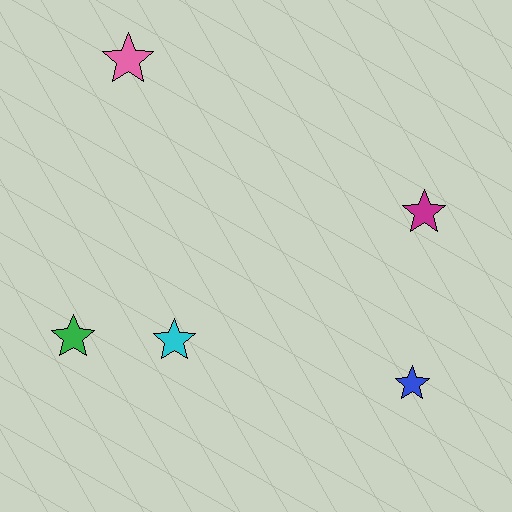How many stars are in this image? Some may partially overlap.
There are 5 stars.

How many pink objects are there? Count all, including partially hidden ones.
There is 1 pink object.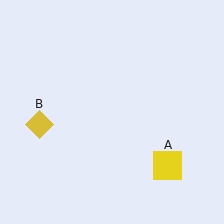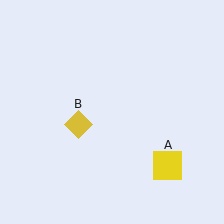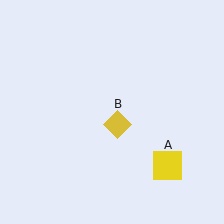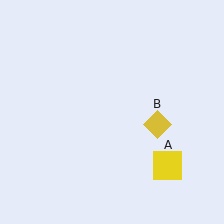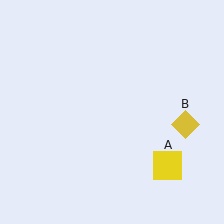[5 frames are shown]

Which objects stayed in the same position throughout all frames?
Yellow square (object A) remained stationary.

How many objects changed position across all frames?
1 object changed position: yellow diamond (object B).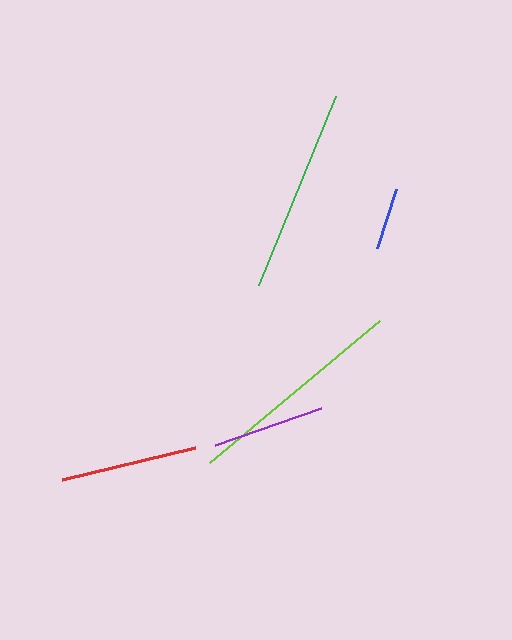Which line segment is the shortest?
The blue line is the shortest at approximately 63 pixels.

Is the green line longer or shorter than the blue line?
The green line is longer than the blue line.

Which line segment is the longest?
The lime line is the longest at approximately 222 pixels.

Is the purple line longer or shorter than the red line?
The red line is longer than the purple line.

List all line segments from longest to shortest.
From longest to shortest: lime, green, red, purple, blue.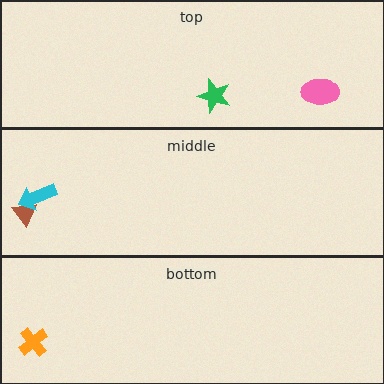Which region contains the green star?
The top region.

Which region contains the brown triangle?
The middle region.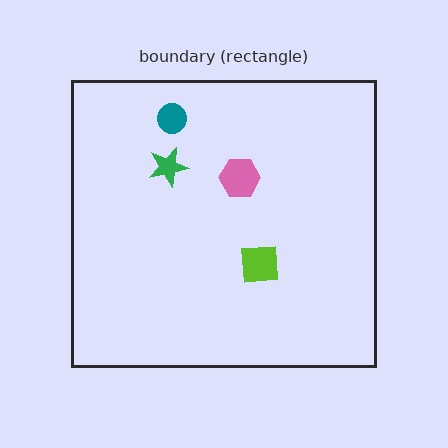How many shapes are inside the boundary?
4 inside, 0 outside.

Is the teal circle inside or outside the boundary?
Inside.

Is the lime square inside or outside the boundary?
Inside.